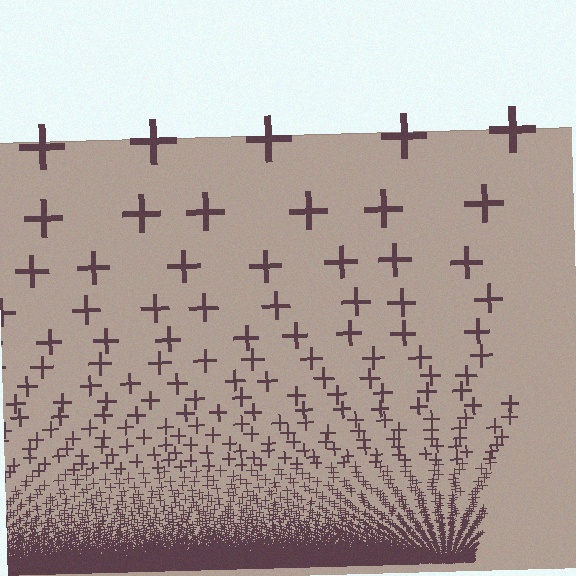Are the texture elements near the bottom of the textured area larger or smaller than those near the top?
Smaller. The gradient is inverted — elements near the bottom are smaller and denser.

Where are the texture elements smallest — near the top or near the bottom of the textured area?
Near the bottom.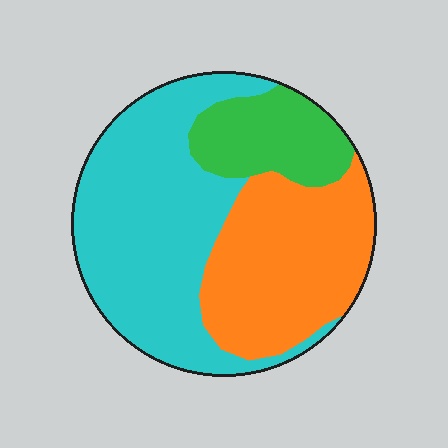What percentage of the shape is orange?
Orange takes up between a quarter and a half of the shape.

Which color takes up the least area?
Green, at roughly 15%.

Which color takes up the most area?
Cyan, at roughly 50%.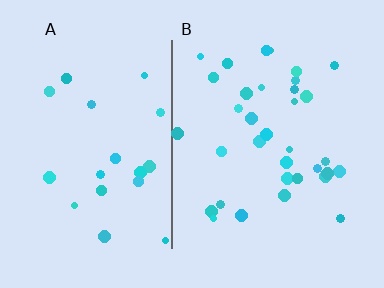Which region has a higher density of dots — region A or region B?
B (the right).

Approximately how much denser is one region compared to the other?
Approximately 1.8× — region B over region A.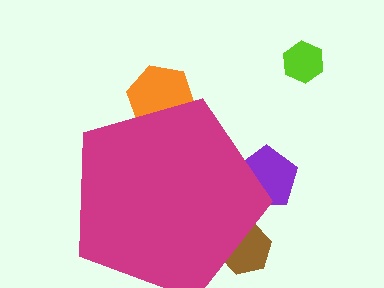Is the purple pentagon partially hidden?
Yes, the purple pentagon is partially hidden behind the magenta pentagon.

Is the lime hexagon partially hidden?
No, the lime hexagon is fully visible.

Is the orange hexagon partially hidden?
Yes, the orange hexagon is partially hidden behind the magenta pentagon.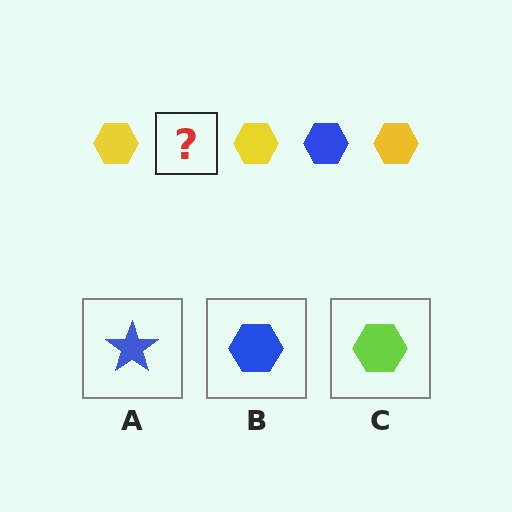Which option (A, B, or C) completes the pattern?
B.